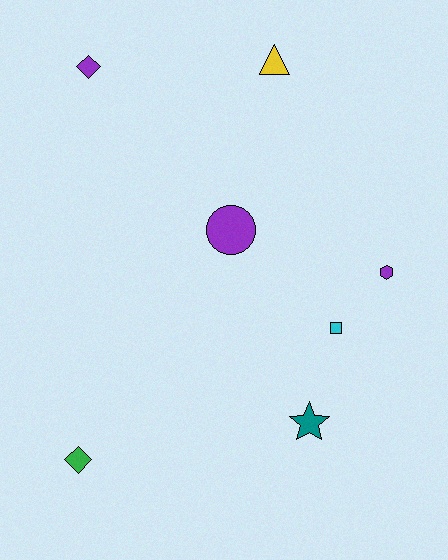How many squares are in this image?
There is 1 square.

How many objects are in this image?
There are 7 objects.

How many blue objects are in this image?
There are no blue objects.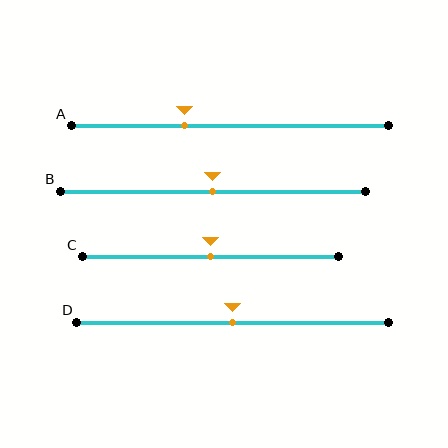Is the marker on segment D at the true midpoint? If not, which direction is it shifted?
Yes, the marker on segment D is at the true midpoint.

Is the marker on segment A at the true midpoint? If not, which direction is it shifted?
No, the marker on segment A is shifted to the left by about 14% of the segment length.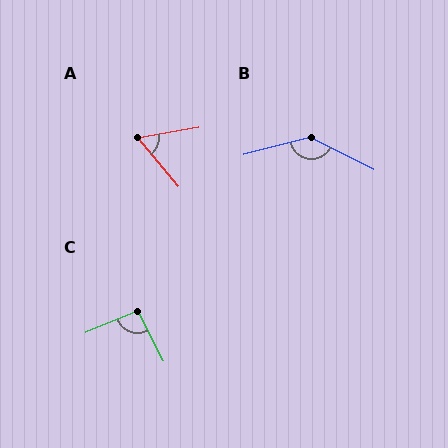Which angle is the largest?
B, at approximately 138 degrees.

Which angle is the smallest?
A, at approximately 60 degrees.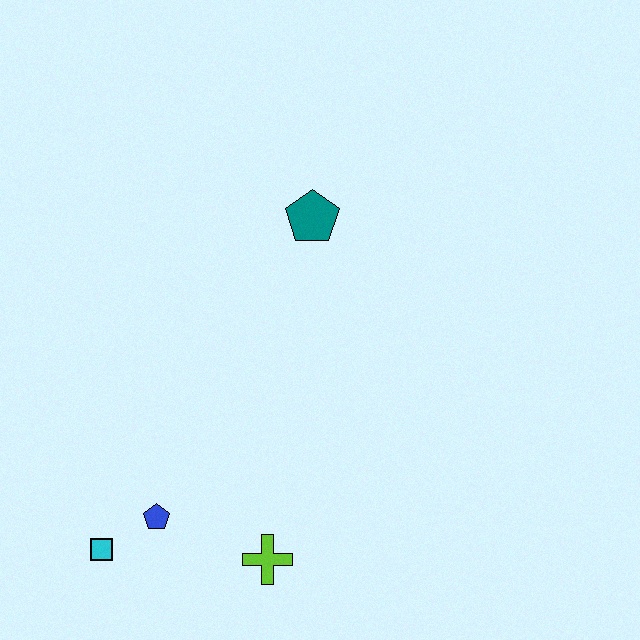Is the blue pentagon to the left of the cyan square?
No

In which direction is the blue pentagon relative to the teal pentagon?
The blue pentagon is below the teal pentagon.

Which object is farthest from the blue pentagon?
The teal pentagon is farthest from the blue pentagon.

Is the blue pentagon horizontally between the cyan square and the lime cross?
Yes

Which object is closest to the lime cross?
The blue pentagon is closest to the lime cross.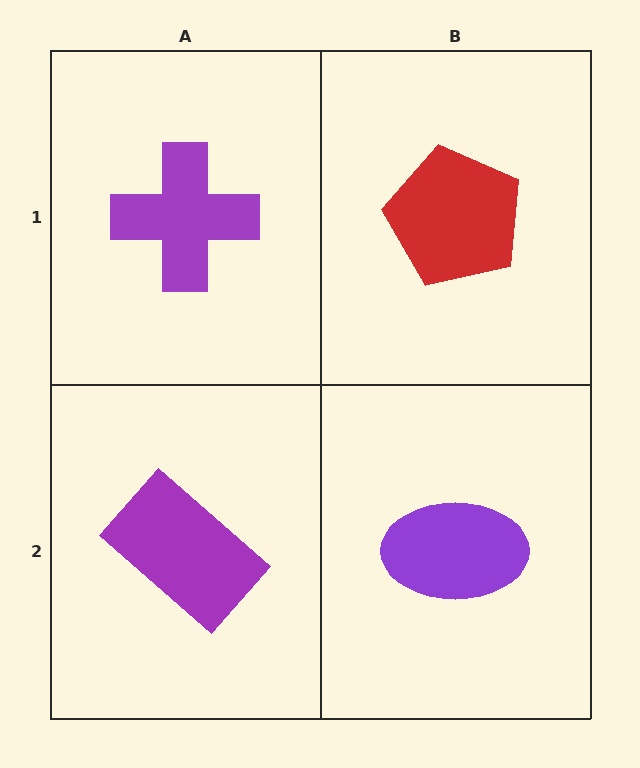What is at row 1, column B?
A red pentagon.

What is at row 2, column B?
A purple ellipse.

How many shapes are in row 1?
2 shapes.